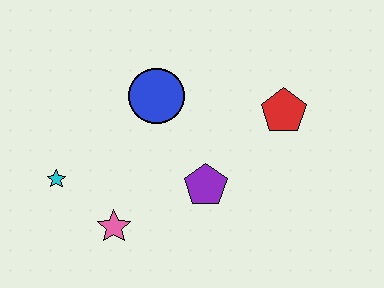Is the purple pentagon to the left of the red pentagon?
Yes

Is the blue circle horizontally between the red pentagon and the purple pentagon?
No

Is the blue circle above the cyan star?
Yes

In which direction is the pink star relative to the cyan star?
The pink star is to the right of the cyan star.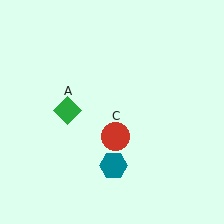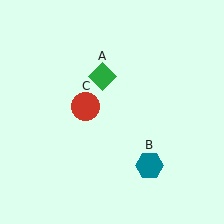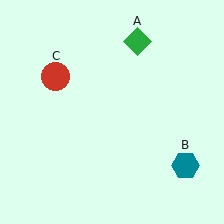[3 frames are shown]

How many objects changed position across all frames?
3 objects changed position: green diamond (object A), teal hexagon (object B), red circle (object C).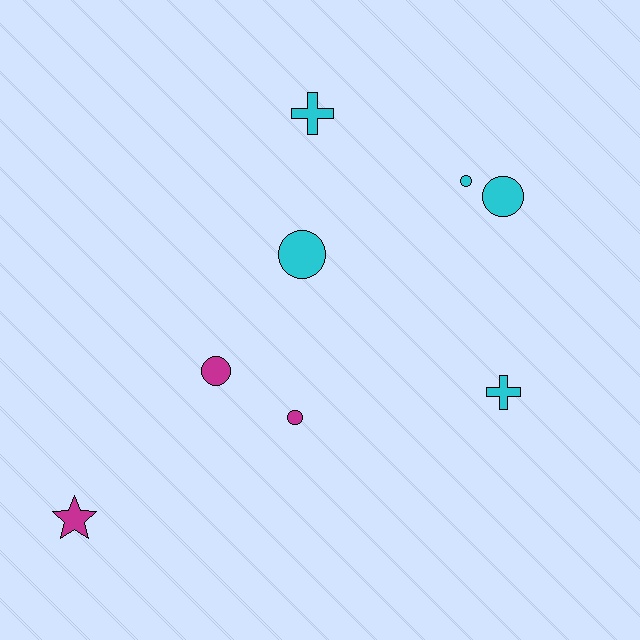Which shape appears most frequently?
Circle, with 5 objects.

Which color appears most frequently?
Cyan, with 5 objects.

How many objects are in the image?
There are 8 objects.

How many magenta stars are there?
There is 1 magenta star.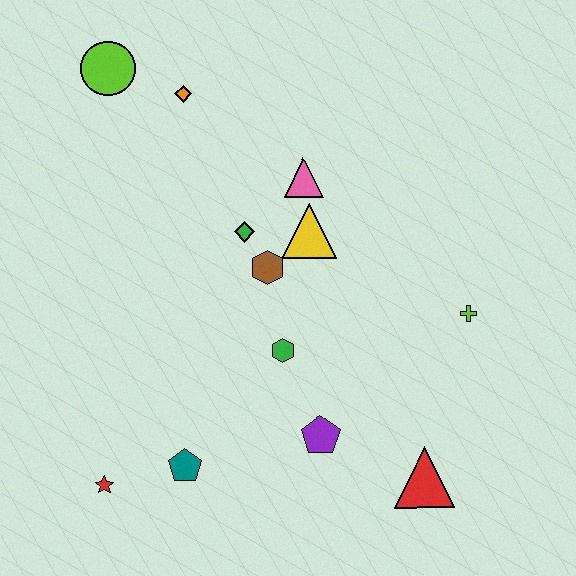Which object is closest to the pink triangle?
The yellow triangle is closest to the pink triangle.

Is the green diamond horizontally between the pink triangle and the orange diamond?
Yes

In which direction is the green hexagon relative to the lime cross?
The green hexagon is to the left of the lime cross.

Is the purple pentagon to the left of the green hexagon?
No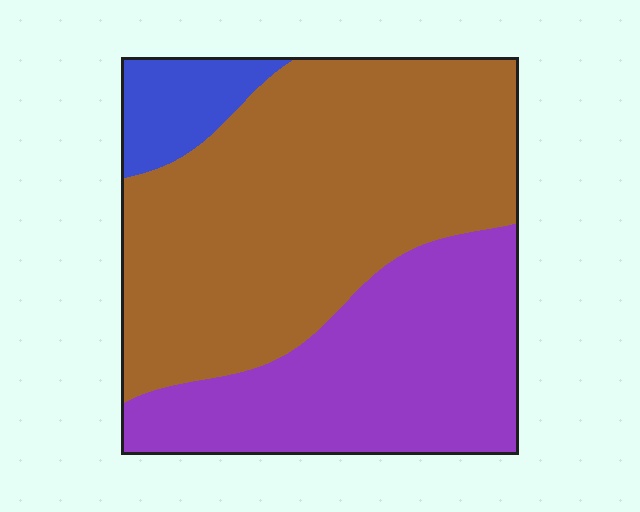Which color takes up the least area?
Blue, at roughly 10%.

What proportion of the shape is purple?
Purple covers about 35% of the shape.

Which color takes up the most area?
Brown, at roughly 55%.